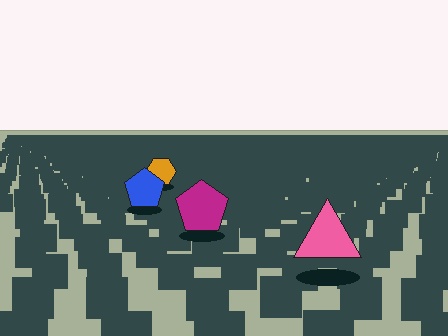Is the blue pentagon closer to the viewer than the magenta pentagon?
No. The magenta pentagon is closer — you can tell from the texture gradient: the ground texture is coarser near it.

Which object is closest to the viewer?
The pink triangle is closest. The texture marks near it are larger and more spread out.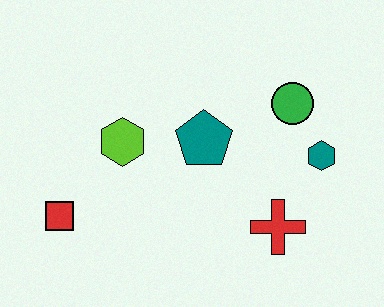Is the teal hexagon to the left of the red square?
No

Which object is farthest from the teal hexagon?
The red square is farthest from the teal hexagon.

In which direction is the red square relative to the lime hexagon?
The red square is below the lime hexagon.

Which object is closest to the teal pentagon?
The lime hexagon is closest to the teal pentagon.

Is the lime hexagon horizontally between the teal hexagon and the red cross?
No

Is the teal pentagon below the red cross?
No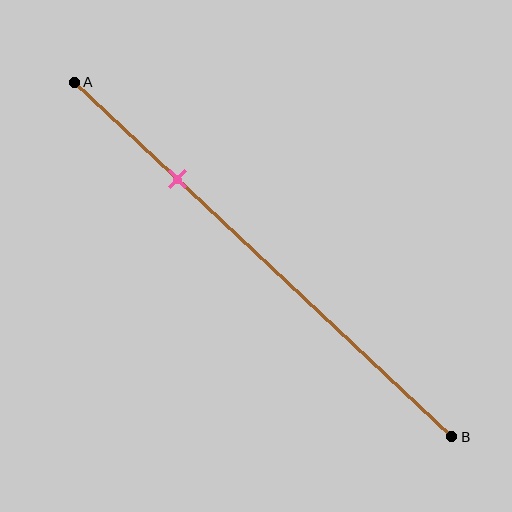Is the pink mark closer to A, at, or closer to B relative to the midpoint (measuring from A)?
The pink mark is closer to point A than the midpoint of segment AB.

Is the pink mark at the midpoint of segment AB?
No, the mark is at about 25% from A, not at the 50% midpoint.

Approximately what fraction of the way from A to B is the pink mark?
The pink mark is approximately 25% of the way from A to B.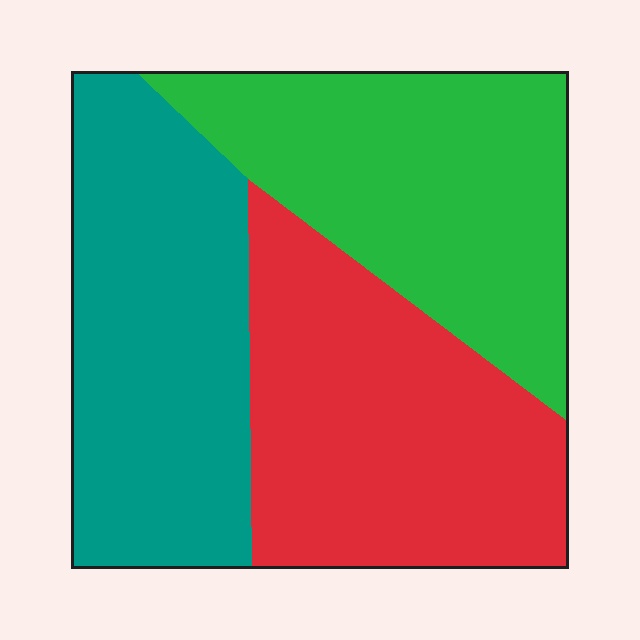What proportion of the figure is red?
Red takes up between a third and a half of the figure.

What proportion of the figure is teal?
Teal covers 33% of the figure.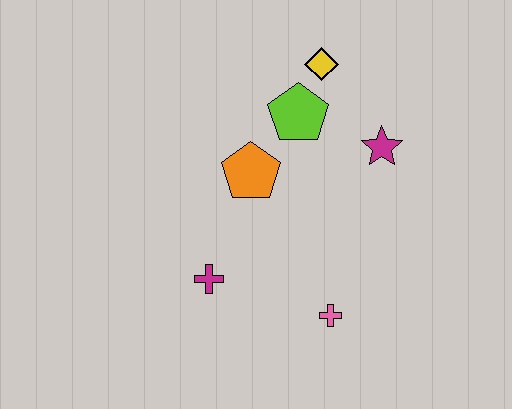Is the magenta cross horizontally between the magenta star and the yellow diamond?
No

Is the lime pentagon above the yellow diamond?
No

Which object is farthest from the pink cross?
The yellow diamond is farthest from the pink cross.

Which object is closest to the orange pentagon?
The lime pentagon is closest to the orange pentagon.